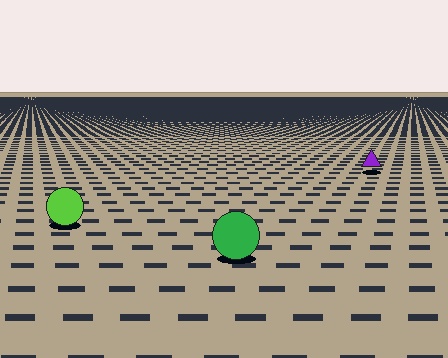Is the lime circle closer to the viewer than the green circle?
No. The green circle is closer — you can tell from the texture gradient: the ground texture is coarser near it.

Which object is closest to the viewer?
The green circle is closest. The texture marks near it are larger and more spread out.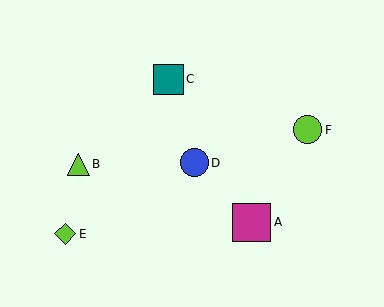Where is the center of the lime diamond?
The center of the lime diamond is at (65, 234).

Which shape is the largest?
The magenta square (labeled A) is the largest.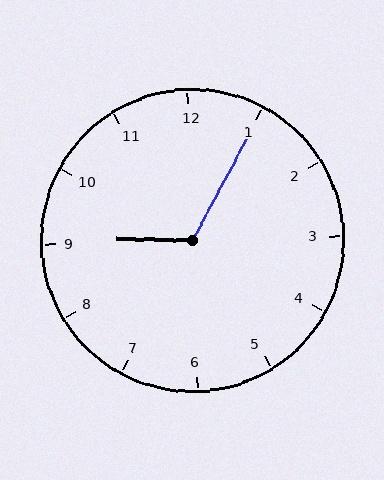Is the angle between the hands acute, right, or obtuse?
It is obtuse.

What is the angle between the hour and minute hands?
Approximately 118 degrees.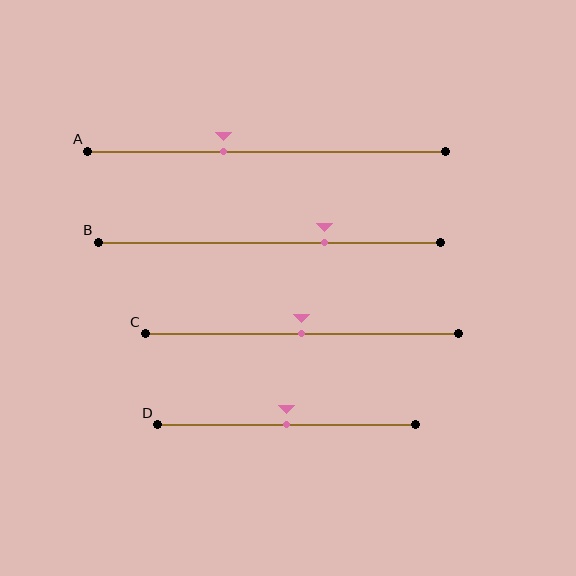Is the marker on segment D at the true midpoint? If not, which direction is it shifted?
Yes, the marker on segment D is at the true midpoint.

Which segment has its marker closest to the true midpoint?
Segment C has its marker closest to the true midpoint.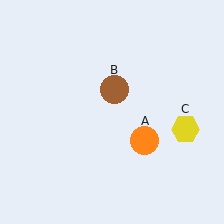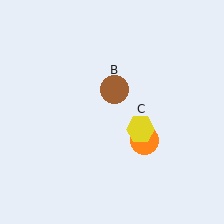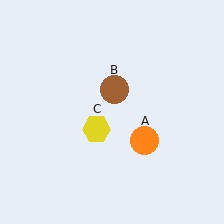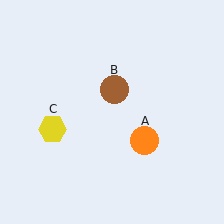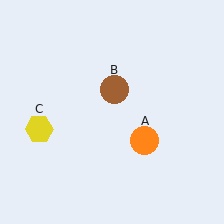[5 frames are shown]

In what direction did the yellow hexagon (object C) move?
The yellow hexagon (object C) moved left.